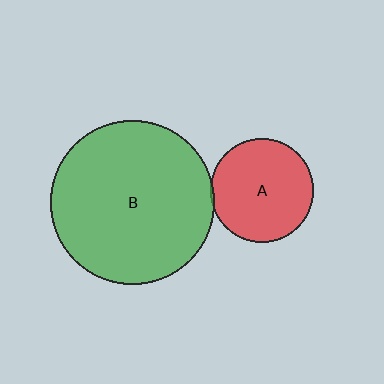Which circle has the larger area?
Circle B (green).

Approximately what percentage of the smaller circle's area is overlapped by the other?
Approximately 5%.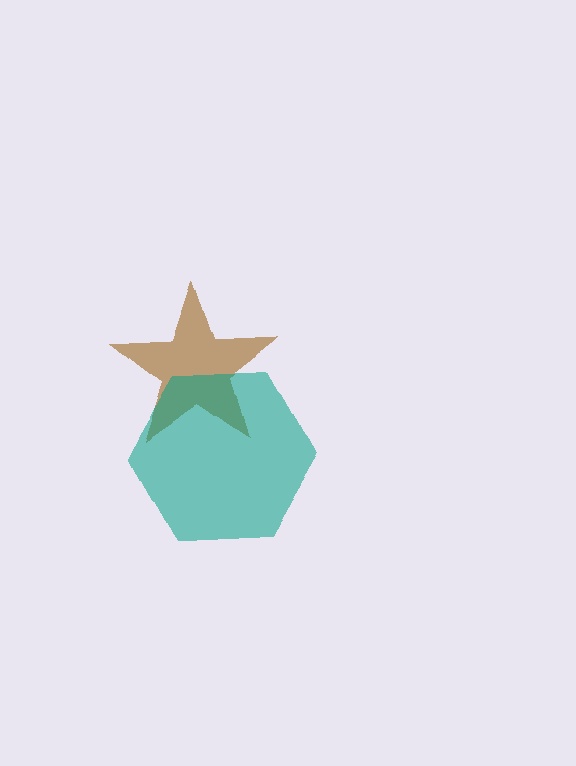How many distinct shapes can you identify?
There are 2 distinct shapes: a brown star, a teal hexagon.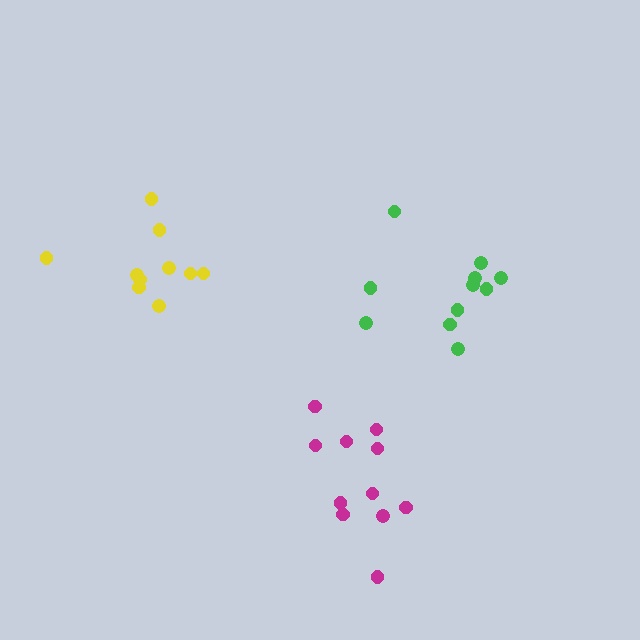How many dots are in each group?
Group 1: 11 dots, Group 2: 11 dots, Group 3: 10 dots (32 total).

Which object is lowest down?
The magenta cluster is bottommost.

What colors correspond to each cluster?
The clusters are colored: magenta, green, yellow.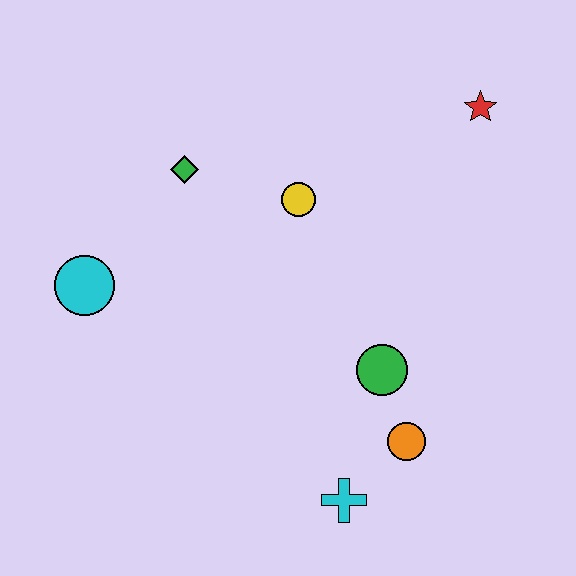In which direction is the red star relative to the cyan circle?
The red star is to the right of the cyan circle.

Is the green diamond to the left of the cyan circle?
No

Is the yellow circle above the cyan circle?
Yes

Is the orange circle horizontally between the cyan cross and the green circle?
No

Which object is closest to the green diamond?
The yellow circle is closest to the green diamond.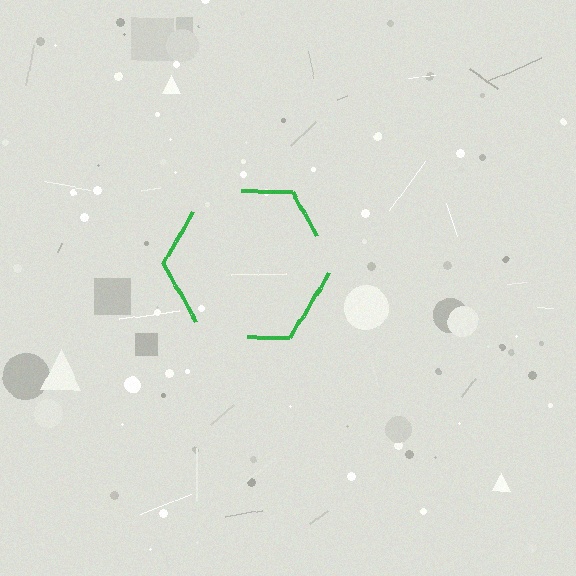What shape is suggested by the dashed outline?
The dashed outline suggests a hexagon.